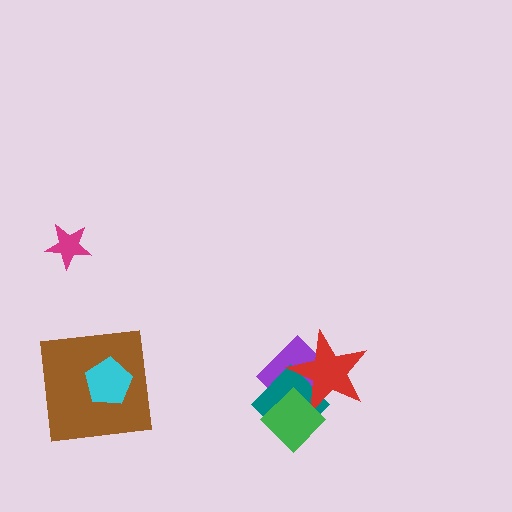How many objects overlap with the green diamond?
3 objects overlap with the green diamond.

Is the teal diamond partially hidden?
Yes, it is partially covered by another shape.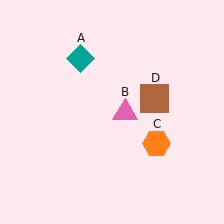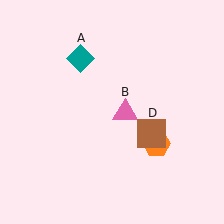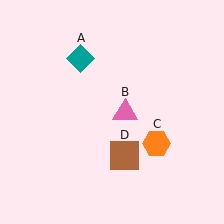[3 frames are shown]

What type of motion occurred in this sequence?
The brown square (object D) rotated clockwise around the center of the scene.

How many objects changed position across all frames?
1 object changed position: brown square (object D).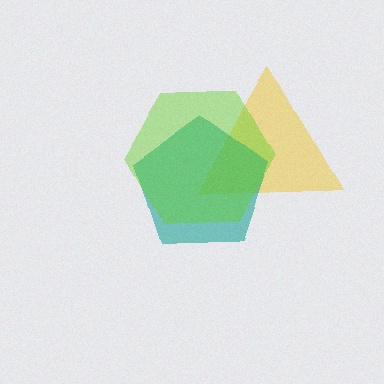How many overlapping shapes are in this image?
There are 3 overlapping shapes in the image.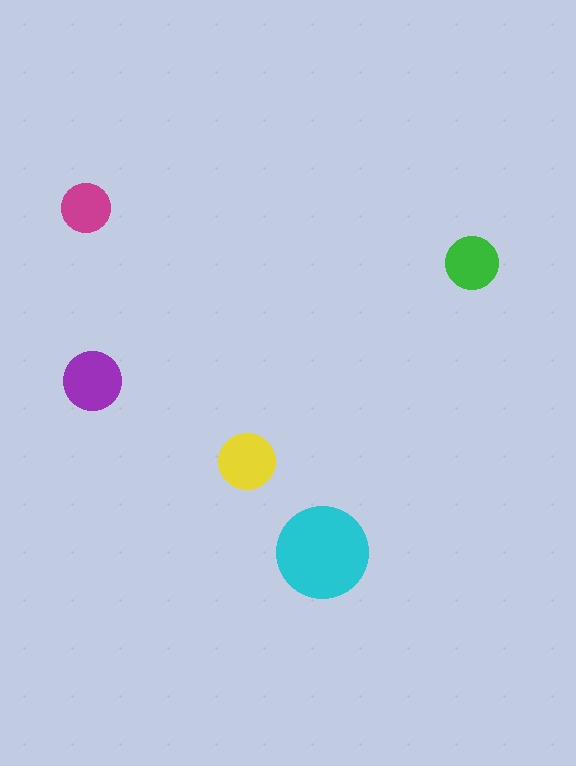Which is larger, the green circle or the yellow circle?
The yellow one.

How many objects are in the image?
There are 5 objects in the image.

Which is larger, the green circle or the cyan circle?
The cyan one.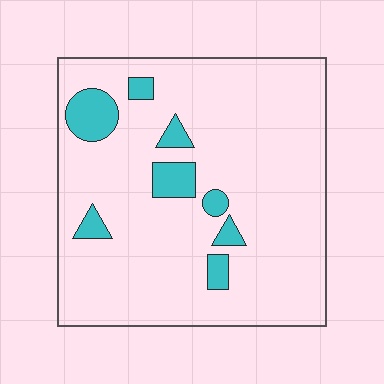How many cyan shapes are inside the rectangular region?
8.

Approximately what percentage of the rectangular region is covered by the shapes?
Approximately 10%.